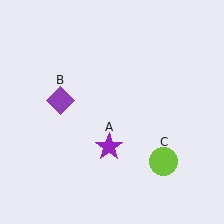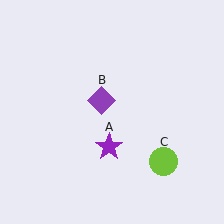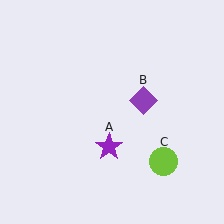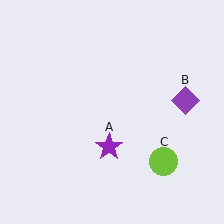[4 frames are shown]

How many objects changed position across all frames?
1 object changed position: purple diamond (object B).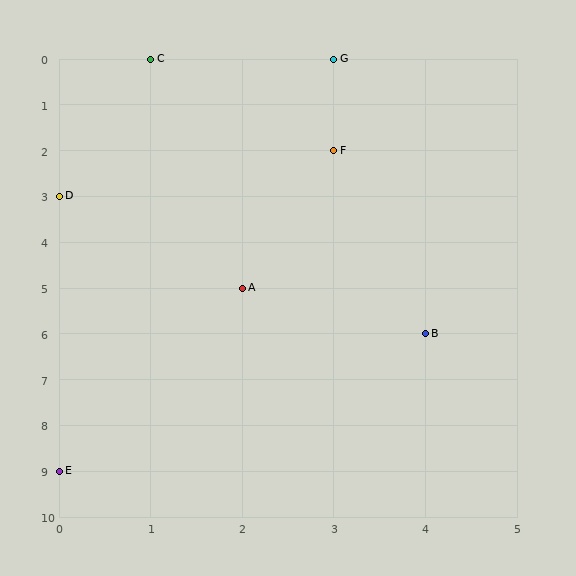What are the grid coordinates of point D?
Point D is at grid coordinates (0, 3).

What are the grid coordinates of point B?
Point B is at grid coordinates (4, 6).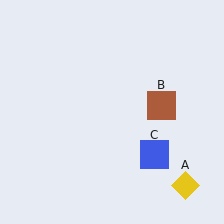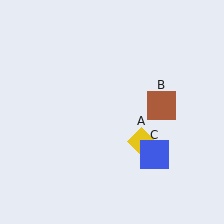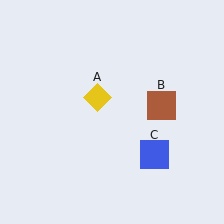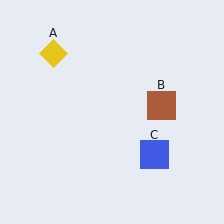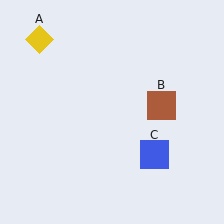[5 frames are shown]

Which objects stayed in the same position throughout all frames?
Brown square (object B) and blue square (object C) remained stationary.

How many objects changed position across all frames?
1 object changed position: yellow diamond (object A).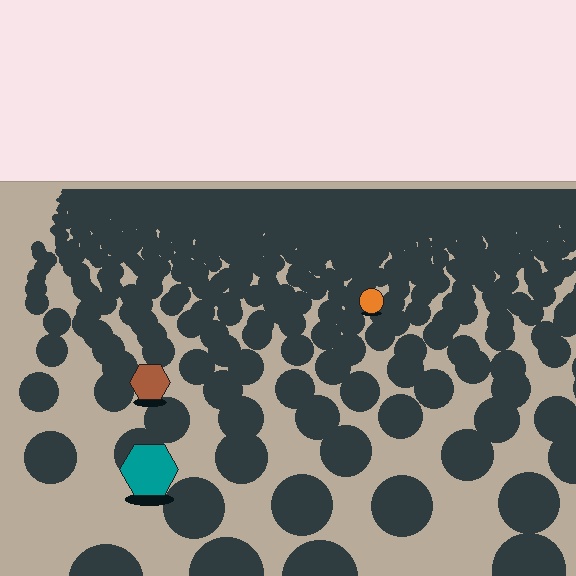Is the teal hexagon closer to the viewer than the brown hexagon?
Yes. The teal hexagon is closer — you can tell from the texture gradient: the ground texture is coarser near it.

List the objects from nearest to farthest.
From nearest to farthest: the teal hexagon, the brown hexagon, the orange circle.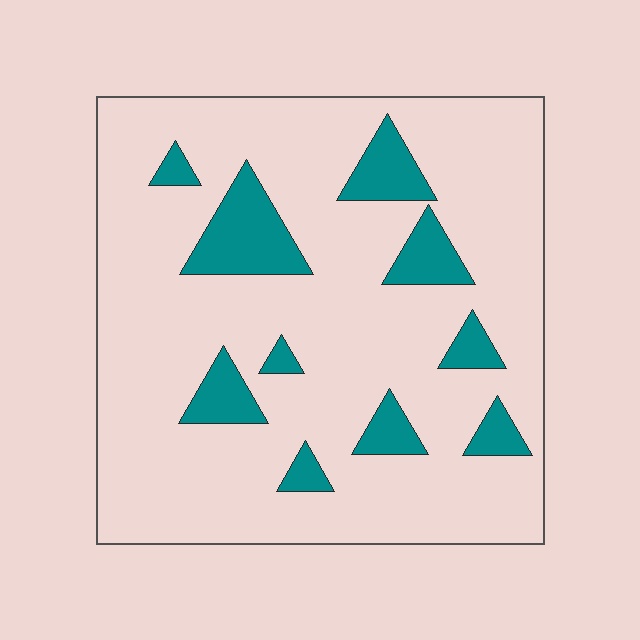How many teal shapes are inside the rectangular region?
10.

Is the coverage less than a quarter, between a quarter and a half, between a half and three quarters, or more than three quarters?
Less than a quarter.